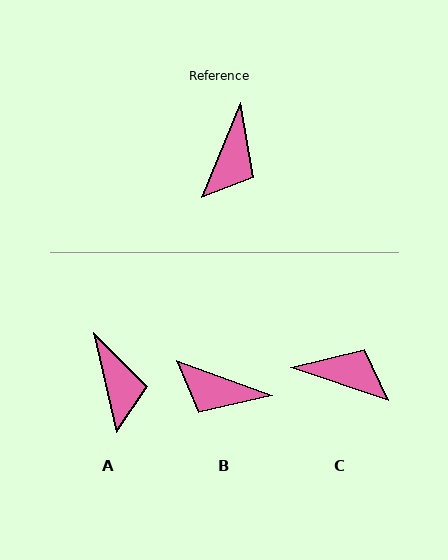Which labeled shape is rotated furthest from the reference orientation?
C, about 93 degrees away.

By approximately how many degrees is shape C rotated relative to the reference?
Approximately 93 degrees counter-clockwise.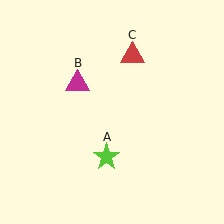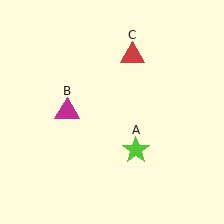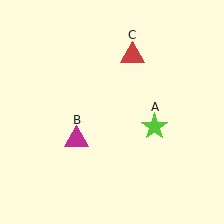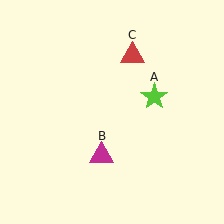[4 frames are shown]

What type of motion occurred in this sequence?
The lime star (object A), magenta triangle (object B) rotated counterclockwise around the center of the scene.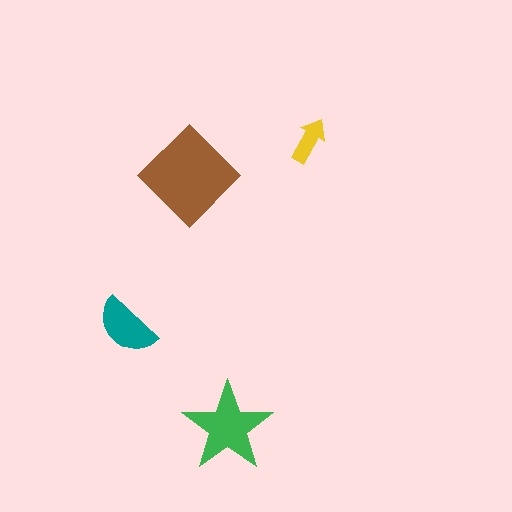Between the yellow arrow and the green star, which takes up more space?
The green star.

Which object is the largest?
The brown diamond.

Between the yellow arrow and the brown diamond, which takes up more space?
The brown diamond.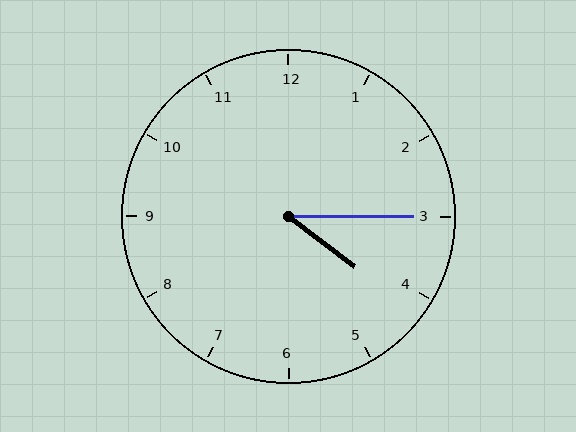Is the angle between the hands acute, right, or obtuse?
It is acute.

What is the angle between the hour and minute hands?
Approximately 38 degrees.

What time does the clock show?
4:15.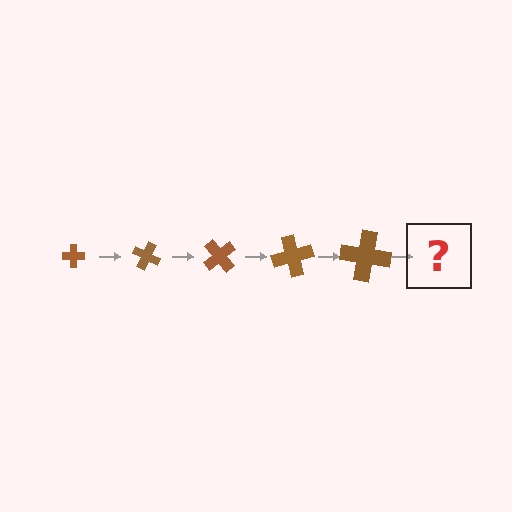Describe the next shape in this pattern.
It should be a cross, larger than the previous one and rotated 125 degrees from the start.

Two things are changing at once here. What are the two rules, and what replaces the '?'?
The two rules are that the cross grows larger each step and it rotates 25 degrees each step. The '?' should be a cross, larger than the previous one and rotated 125 degrees from the start.